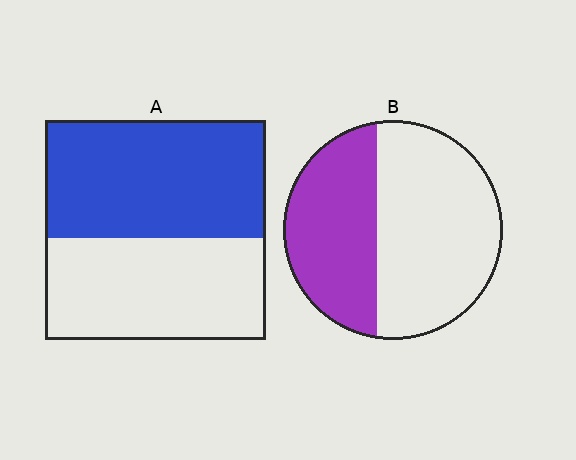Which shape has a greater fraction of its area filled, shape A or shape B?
Shape A.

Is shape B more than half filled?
No.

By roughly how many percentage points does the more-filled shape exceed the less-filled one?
By roughly 15 percentage points (A over B).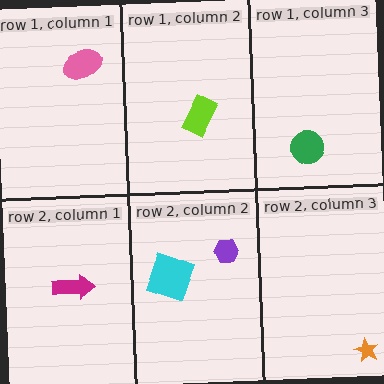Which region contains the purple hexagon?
The row 2, column 2 region.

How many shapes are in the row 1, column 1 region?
1.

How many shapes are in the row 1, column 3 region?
1.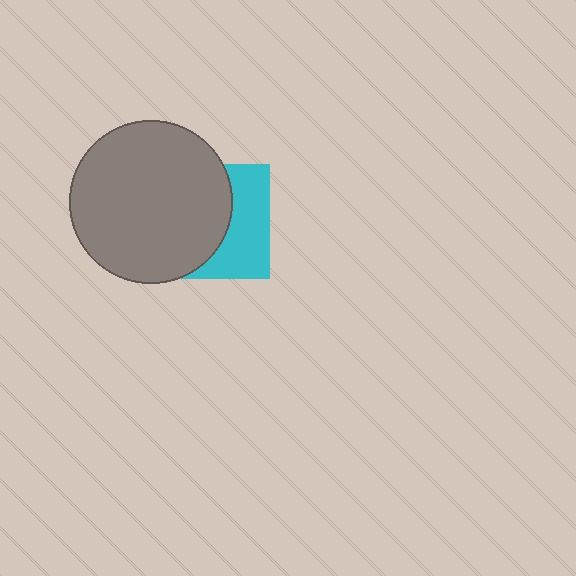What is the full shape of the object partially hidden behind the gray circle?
The partially hidden object is a cyan square.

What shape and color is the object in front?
The object in front is a gray circle.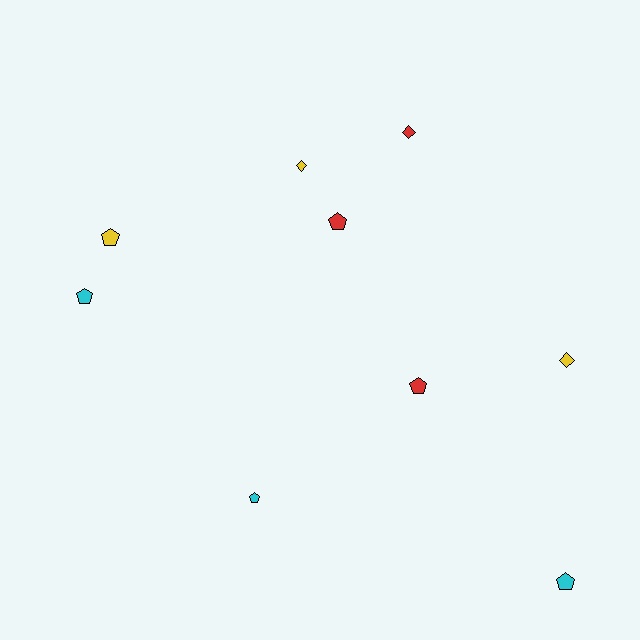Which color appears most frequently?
Yellow, with 3 objects.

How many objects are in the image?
There are 9 objects.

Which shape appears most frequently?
Pentagon, with 6 objects.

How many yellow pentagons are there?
There is 1 yellow pentagon.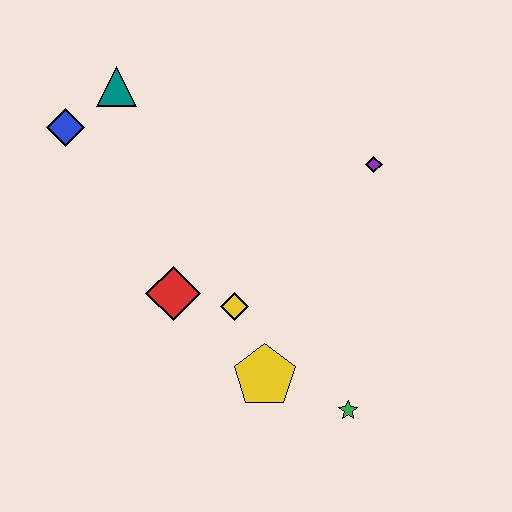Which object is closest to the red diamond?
The yellow diamond is closest to the red diamond.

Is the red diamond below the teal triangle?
Yes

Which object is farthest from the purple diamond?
The blue diamond is farthest from the purple diamond.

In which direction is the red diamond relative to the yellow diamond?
The red diamond is to the left of the yellow diamond.